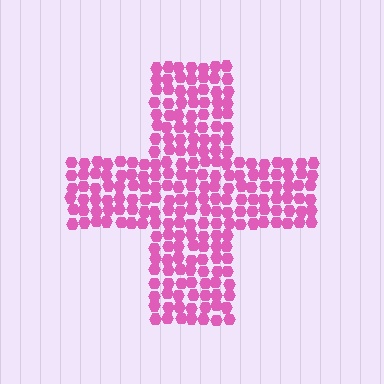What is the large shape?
The large shape is a cross.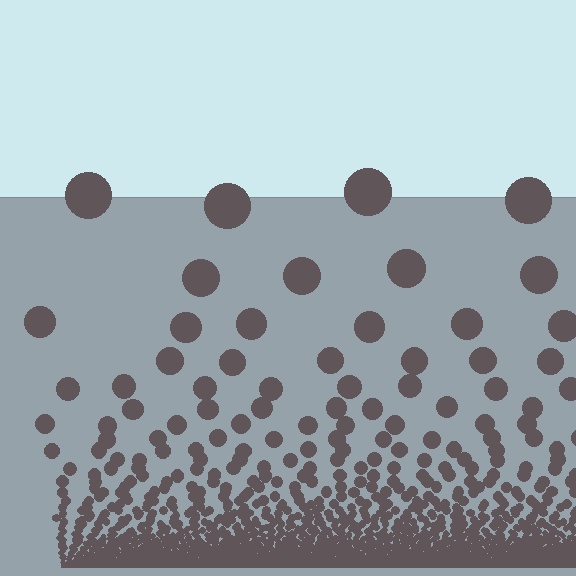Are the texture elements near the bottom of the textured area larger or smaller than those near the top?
Smaller. The gradient is inverted — elements near the bottom are smaller and denser.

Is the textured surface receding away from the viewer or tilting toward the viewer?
The surface appears to tilt toward the viewer. Texture elements get larger and sparser toward the top.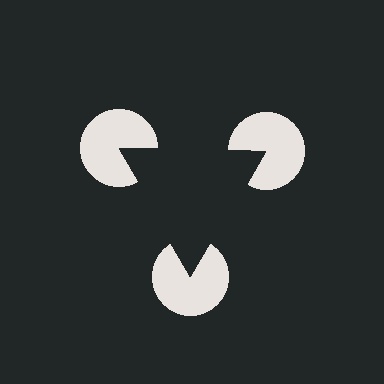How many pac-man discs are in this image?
There are 3 — one at each vertex of the illusory triangle.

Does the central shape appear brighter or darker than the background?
It typically appears slightly darker than the background, even though no actual brightness change is drawn.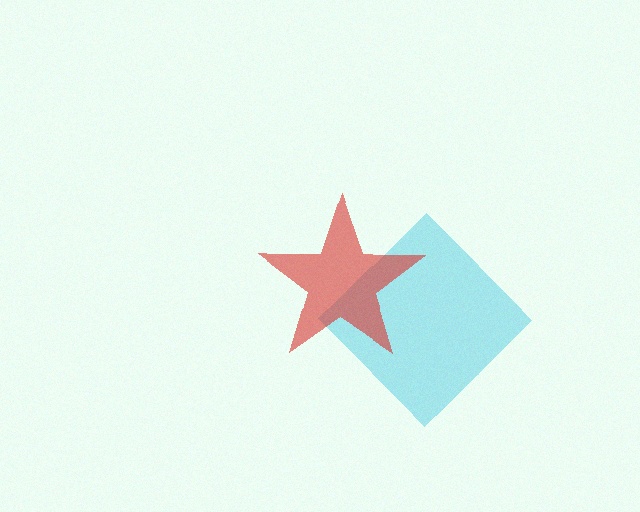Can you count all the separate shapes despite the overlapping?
Yes, there are 2 separate shapes.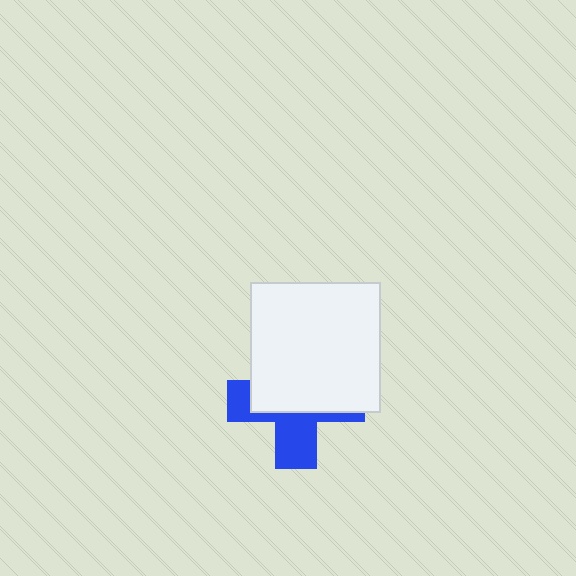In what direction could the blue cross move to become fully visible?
The blue cross could move down. That would shift it out from behind the white square entirely.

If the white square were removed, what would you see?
You would see the complete blue cross.